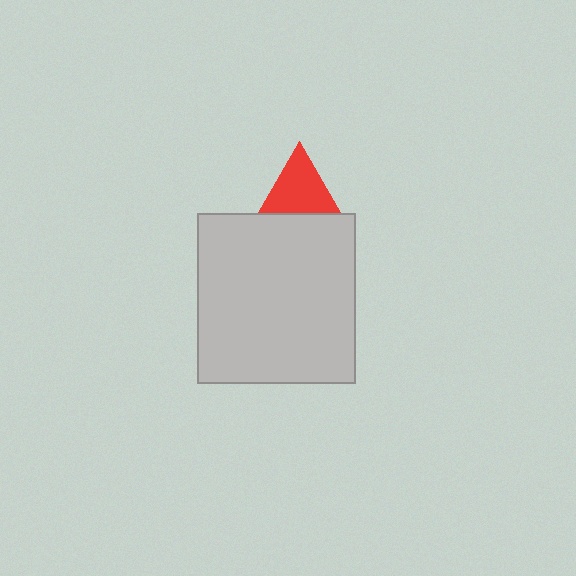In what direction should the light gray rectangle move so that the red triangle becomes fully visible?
The light gray rectangle should move down. That is the shortest direction to clear the overlap and leave the red triangle fully visible.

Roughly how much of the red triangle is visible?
About half of it is visible (roughly 62%).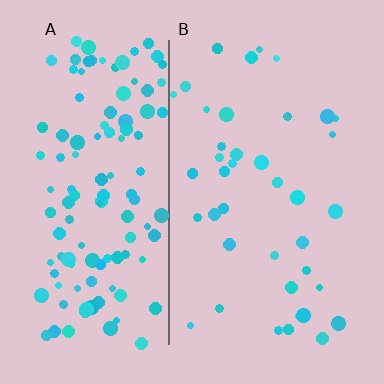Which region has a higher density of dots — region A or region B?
A (the left).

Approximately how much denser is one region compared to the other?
Approximately 3.2× — region A over region B.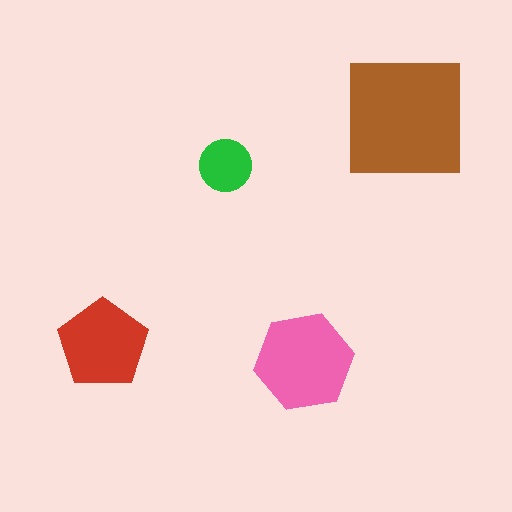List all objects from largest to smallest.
The brown square, the pink hexagon, the red pentagon, the green circle.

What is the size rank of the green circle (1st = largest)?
4th.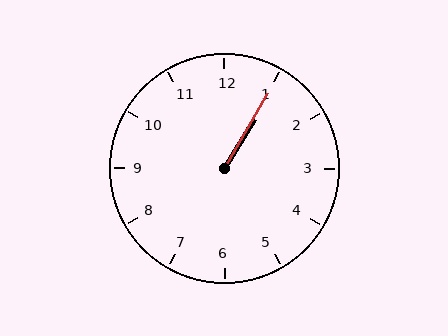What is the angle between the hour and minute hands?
Approximately 2 degrees.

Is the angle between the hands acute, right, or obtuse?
It is acute.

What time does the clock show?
1:05.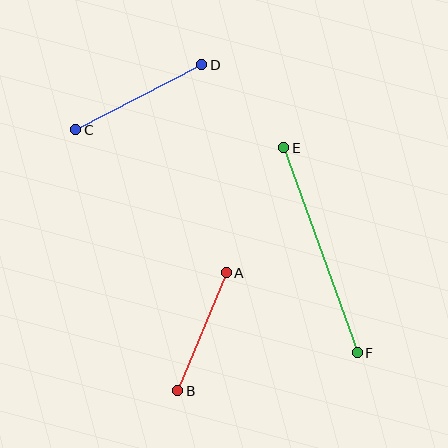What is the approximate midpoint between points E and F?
The midpoint is at approximately (321, 250) pixels.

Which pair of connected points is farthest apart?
Points E and F are farthest apart.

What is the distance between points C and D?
The distance is approximately 142 pixels.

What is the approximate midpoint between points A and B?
The midpoint is at approximately (202, 332) pixels.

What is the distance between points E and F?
The distance is approximately 217 pixels.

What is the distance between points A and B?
The distance is approximately 128 pixels.